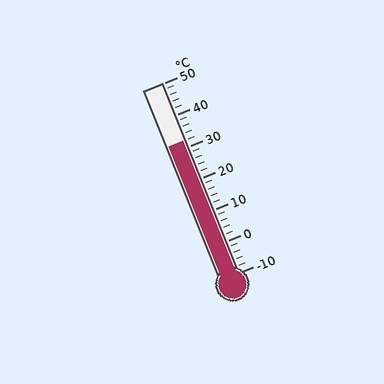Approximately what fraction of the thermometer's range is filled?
The thermometer is filled to approximately 70% of its range.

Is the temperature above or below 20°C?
The temperature is above 20°C.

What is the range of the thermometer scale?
The thermometer scale ranges from -10°C to 50°C.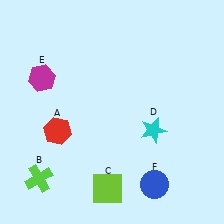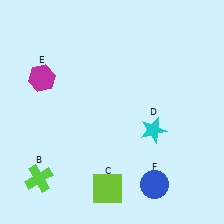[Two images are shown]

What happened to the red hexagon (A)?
The red hexagon (A) was removed in Image 2. It was in the bottom-left area of Image 1.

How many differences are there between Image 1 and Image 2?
There is 1 difference between the two images.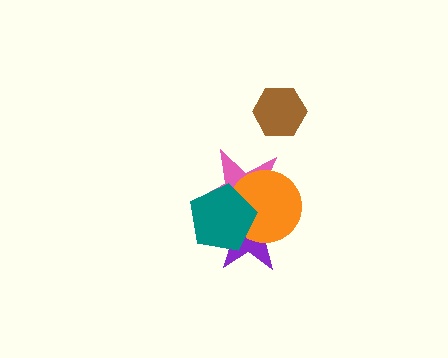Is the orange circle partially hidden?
Yes, it is partially covered by another shape.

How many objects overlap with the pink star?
3 objects overlap with the pink star.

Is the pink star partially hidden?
Yes, it is partially covered by another shape.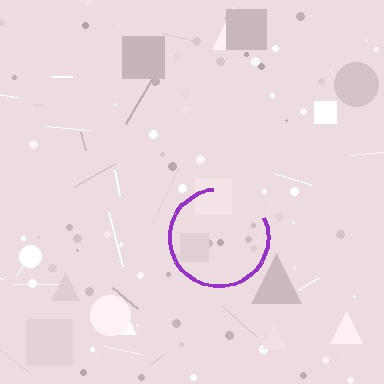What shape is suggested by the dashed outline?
The dashed outline suggests a circle.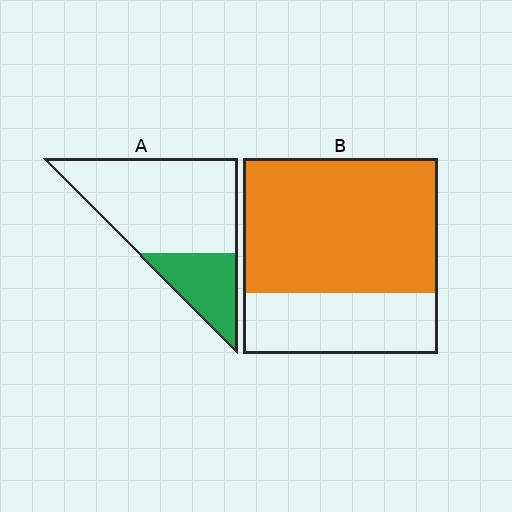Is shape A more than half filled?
No.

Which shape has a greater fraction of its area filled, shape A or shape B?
Shape B.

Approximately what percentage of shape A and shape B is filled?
A is approximately 25% and B is approximately 70%.